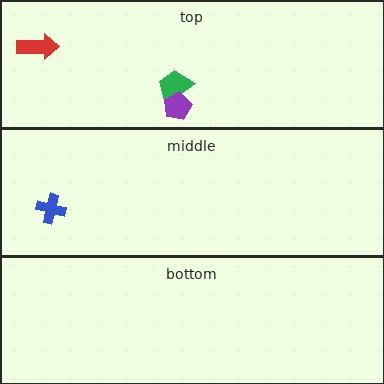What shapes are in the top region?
The red arrow, the green trapezoid, the purple pentagon.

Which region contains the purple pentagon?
The top region.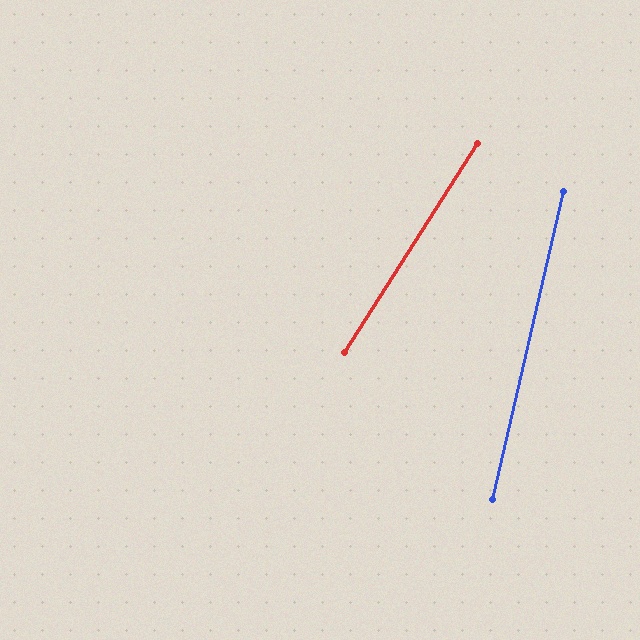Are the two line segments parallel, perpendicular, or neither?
Neither parallel nor perpendicular — they differ by about 19°.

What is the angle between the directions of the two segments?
Approximately 19 degrees.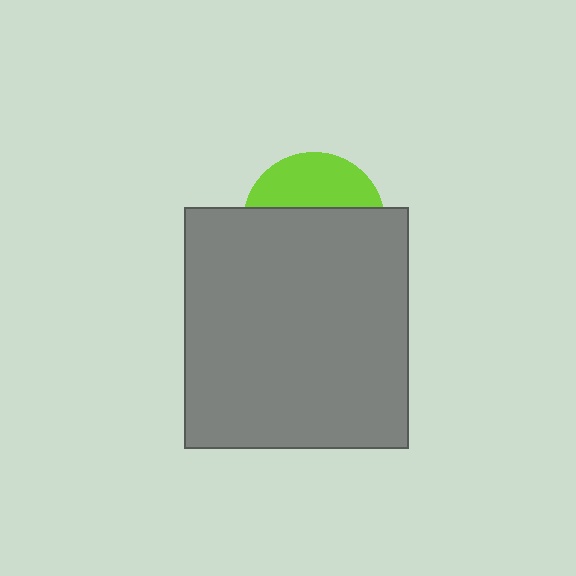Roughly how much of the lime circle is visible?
A small part of it is visible (roughly 37%).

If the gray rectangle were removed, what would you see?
You would see the complete lime circle.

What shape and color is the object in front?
The object in front is a gray rectangle.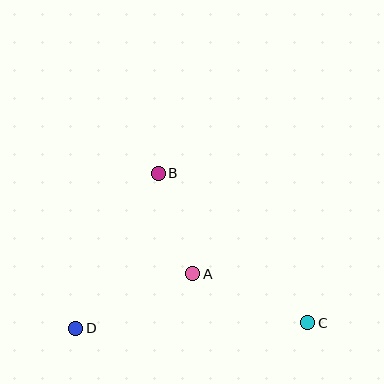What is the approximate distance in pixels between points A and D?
The distance between A and D is approximately 129 pixels.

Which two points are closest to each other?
Points A and B are closest to each other.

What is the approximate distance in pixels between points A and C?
The distance between A and C is approximately 125 pixels.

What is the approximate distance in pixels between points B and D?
The distance between B and D is approximately 175 pixels.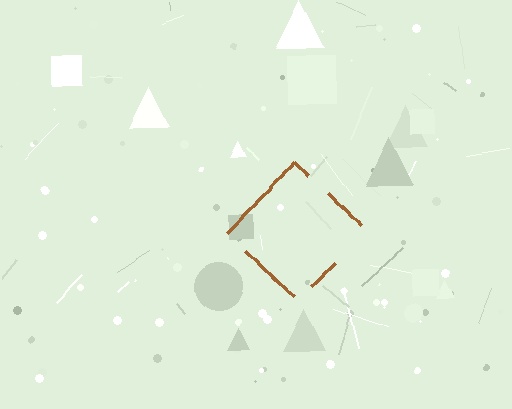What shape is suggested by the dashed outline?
The dashed outline suggests a diamond.